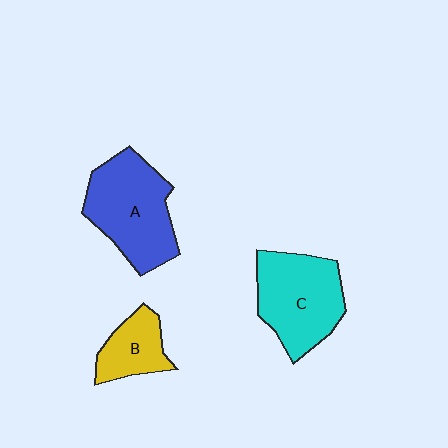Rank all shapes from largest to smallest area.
From largest to smallest: A (blue), C (cyan), B (yellow).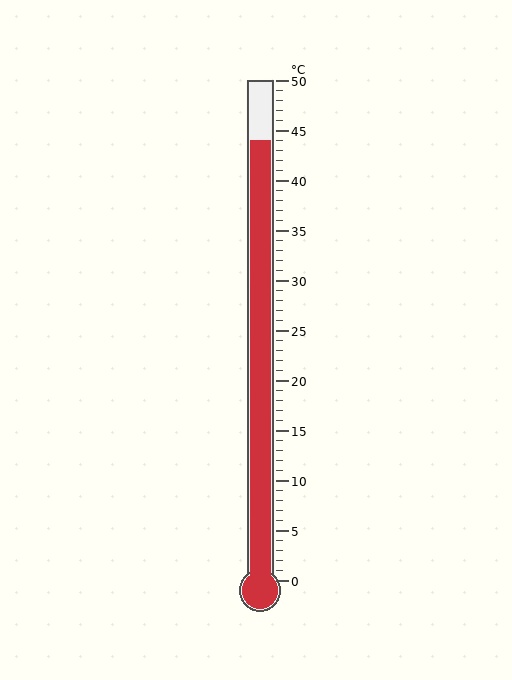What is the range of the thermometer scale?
The thermometer scale ranges from 0°C to 50°C.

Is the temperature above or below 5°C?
The temperature is above 5°C.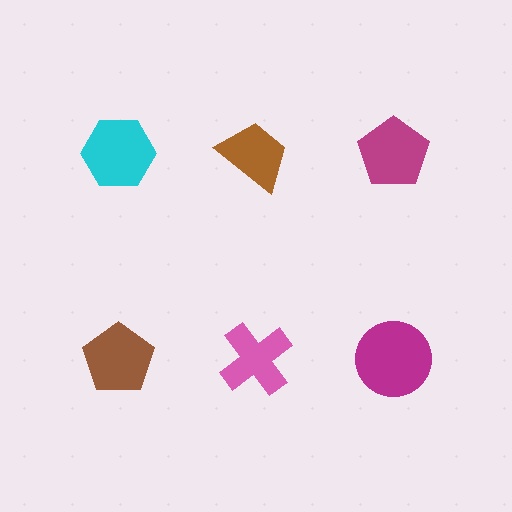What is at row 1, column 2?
A brown trapezoid.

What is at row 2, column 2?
A pink cross.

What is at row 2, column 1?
A brown pentagon.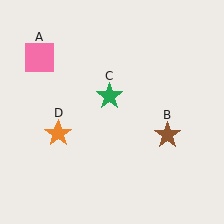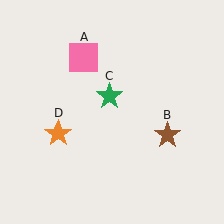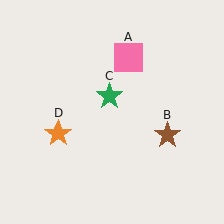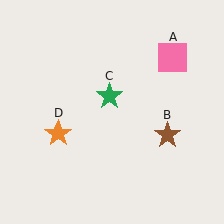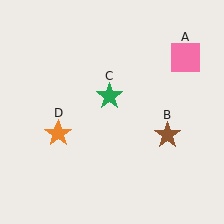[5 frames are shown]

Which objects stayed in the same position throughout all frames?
Brown star (object B) and green star (object C) and orange star (object D) remained stationary.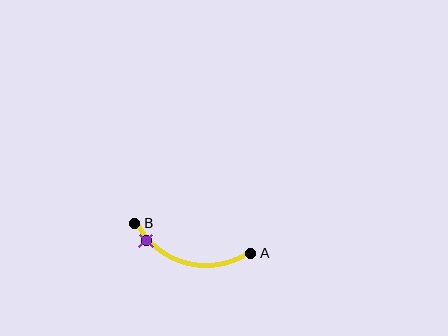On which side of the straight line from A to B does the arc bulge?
The arc bulges below the straight line connecting A and B.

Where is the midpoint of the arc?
The arc midpoint is the point on the curve farthest from the straight line joining A and B. It sits below that line.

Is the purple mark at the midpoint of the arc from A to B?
No. The purple mark lies on the arc but is closer to endpoint B. The arc midpoint would be at the point on the curve equidistant along the arc from both A and B.